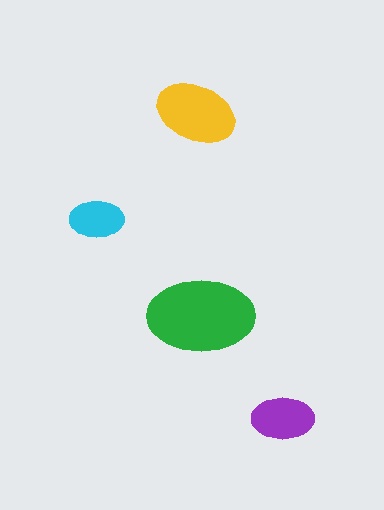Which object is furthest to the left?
The cyan ellipse is leftmost.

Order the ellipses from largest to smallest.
the green one, the yellow one, the purple one, the cyan one.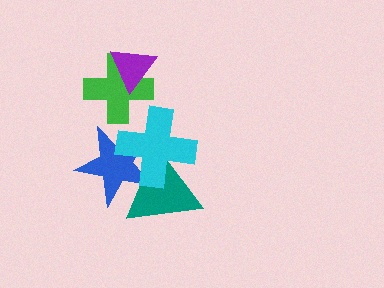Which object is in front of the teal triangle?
The cyan cross is in front of the teal triangle.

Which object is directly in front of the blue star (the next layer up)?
The teal triangle is directly in front of the blue star.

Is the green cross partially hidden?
Yes, it is partially covered by another shape.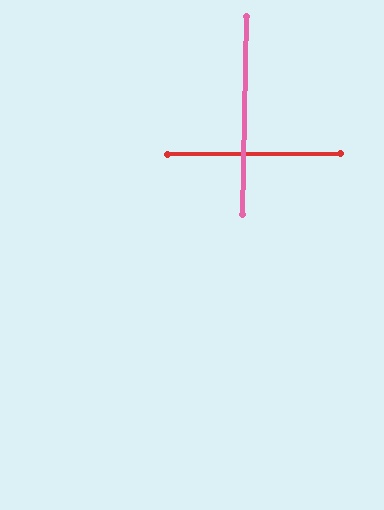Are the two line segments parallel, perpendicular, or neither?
Perpendicular — they meet at approximately 89°.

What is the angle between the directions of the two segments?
Approximately 89 degrees.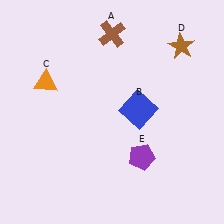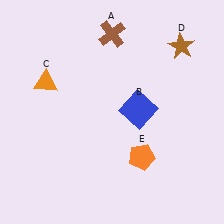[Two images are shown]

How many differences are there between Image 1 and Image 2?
There is 1 difference between the two images.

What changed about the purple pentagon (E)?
In Image 1, E is purple. In Image 2, it changed to orange.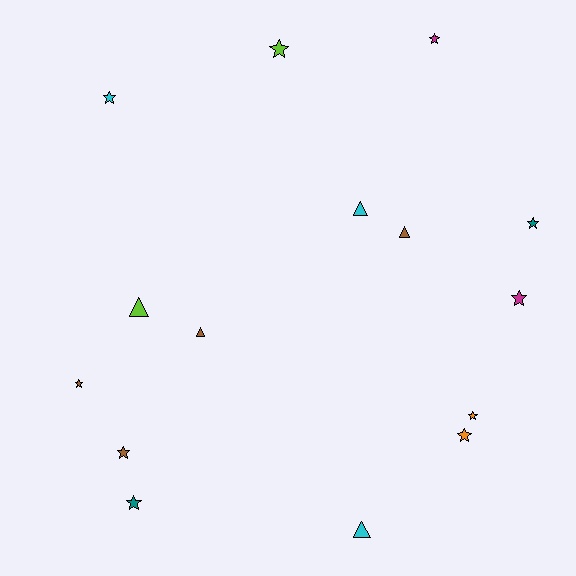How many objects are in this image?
There are 15 objects.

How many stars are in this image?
There are 10 stars.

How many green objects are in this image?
There are no green objects.